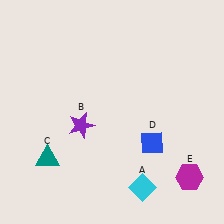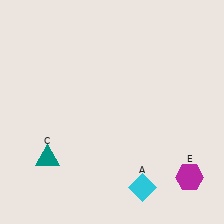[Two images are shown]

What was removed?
The purple star (B), the blue diamond (D) were removed in Image 2.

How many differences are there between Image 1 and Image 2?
There are 2 differences between the two images.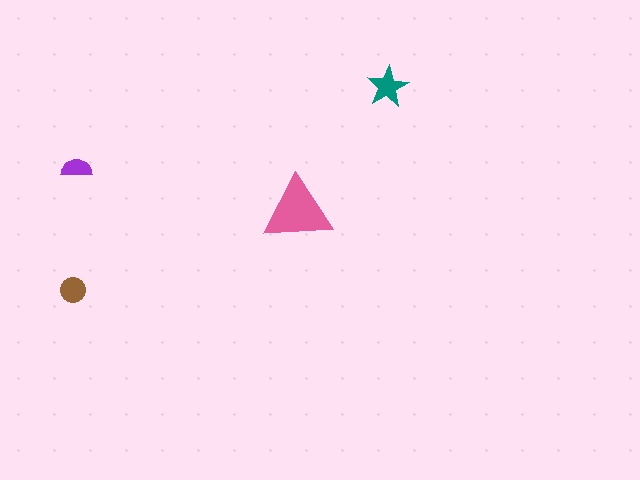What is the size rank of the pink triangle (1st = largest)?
1st.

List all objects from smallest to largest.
The purple semicircle, the brown circle, the teal star, the pink triangle.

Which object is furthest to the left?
The brown circle is leftmost.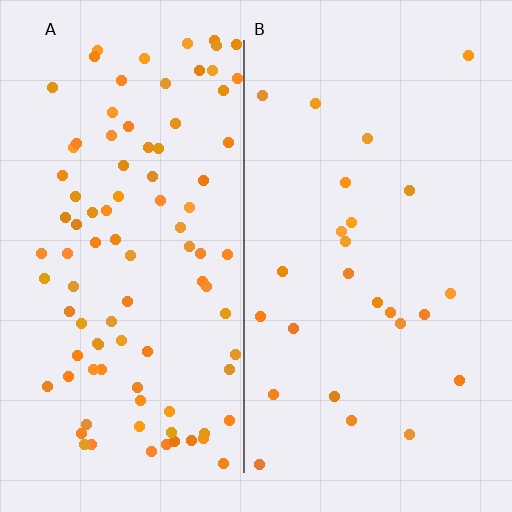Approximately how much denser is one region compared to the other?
Approximately 3.8× — region A over region B.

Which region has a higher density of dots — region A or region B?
A (the left).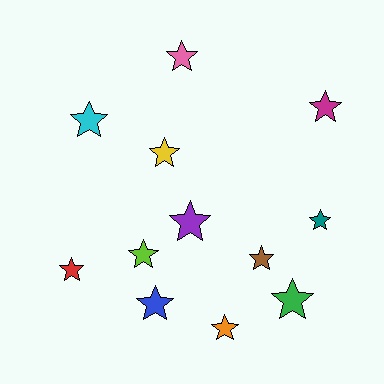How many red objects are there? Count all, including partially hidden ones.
There is 1 red object.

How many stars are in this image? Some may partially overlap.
There are 12 stars.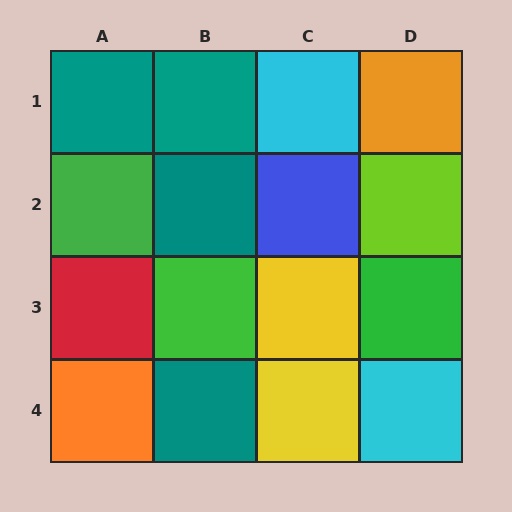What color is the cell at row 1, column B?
Teal.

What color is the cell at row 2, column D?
Lime.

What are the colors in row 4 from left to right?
Orange, teal, yellow, cyan.